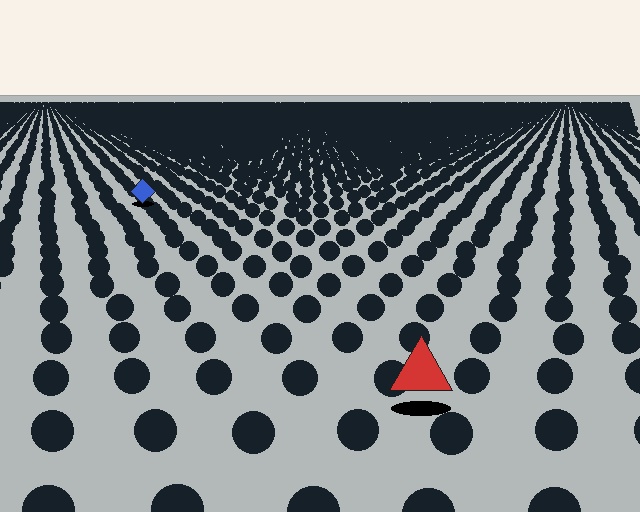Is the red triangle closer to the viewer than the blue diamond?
Yes. The red triangle is closer — you can tell from the texture gradient: the ground texture is coarser near it.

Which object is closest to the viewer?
The red triangle is closest. The texture marks near it are larger and more spread out.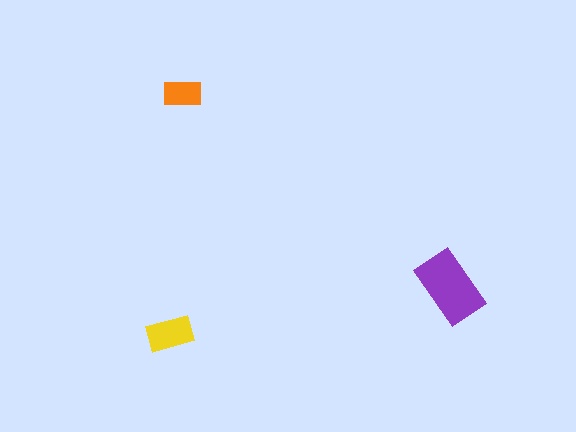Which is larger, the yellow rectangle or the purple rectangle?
The purple one.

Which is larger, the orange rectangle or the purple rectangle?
The purple one.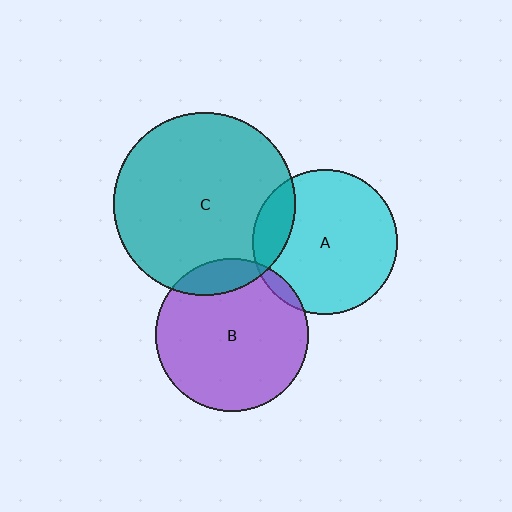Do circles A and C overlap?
Yes.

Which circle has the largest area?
Circle C (teal).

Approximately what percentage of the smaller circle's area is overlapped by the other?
Approximately 15%.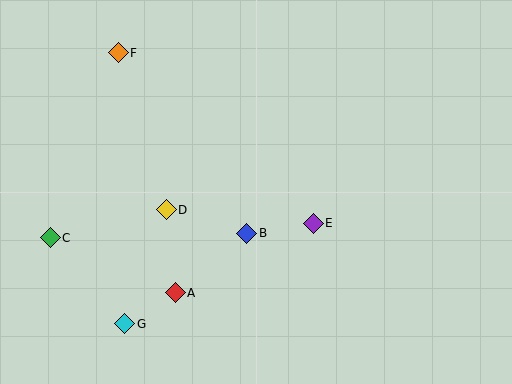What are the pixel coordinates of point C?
Point C is at (50, 238).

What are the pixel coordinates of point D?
Point D is at (166, 210).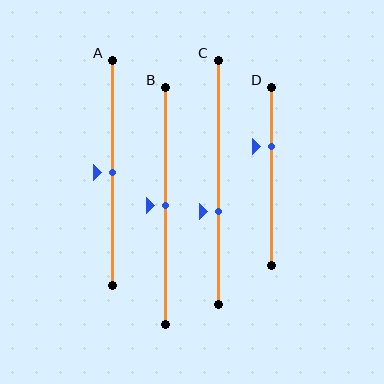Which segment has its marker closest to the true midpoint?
Segment A has its marker closest to the true midpoint.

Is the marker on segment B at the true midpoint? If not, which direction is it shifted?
Yes, the marker on segment B is at the true midpoint.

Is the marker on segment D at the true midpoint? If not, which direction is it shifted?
No, the marker on segment D is shifted upward by about 17% of the segment length.